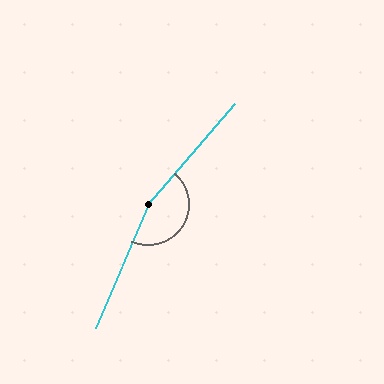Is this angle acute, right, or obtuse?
It is obtuse.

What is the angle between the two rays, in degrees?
Approximately 162 degrees.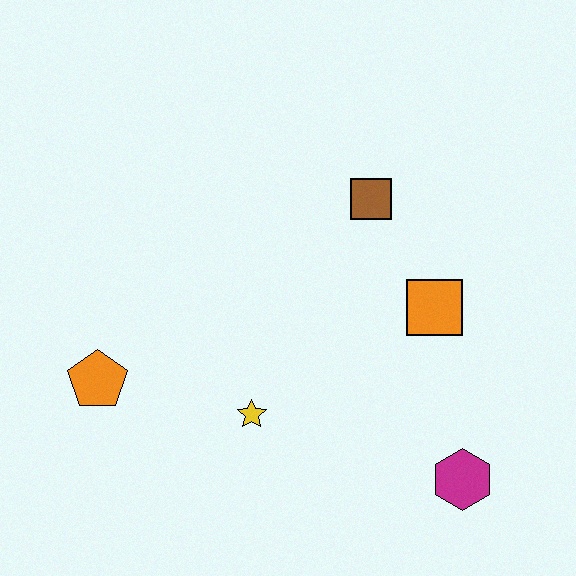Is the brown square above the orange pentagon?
Yes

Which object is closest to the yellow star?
The orange pentagon is closest to the yellow star.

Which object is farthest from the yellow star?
The brown square is farthest from the yellow star.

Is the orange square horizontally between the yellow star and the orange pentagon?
No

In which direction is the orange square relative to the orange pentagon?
The orange square is to the right of the orange pentagon.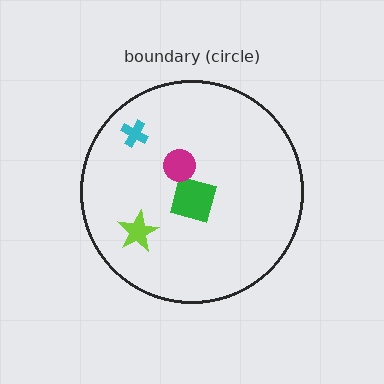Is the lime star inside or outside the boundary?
Inside.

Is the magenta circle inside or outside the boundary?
Inside.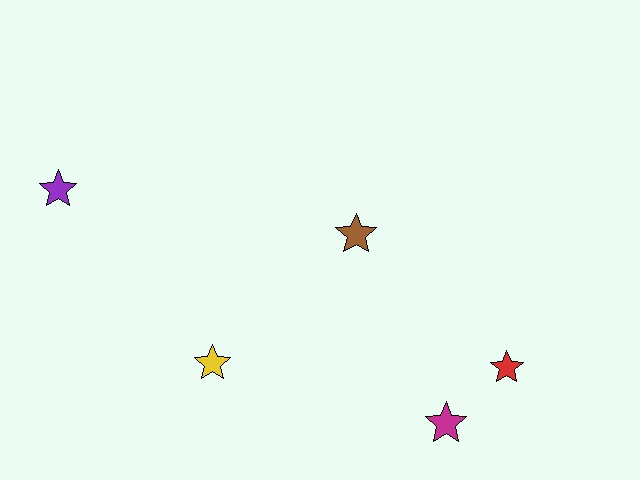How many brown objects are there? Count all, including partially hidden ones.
There is 1 brown object.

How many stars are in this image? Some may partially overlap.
There are 5 stars.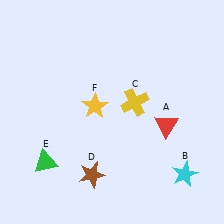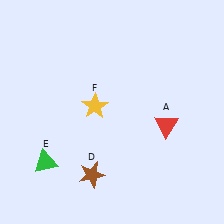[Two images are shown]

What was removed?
The cyan star (B), the yellow cross (C) were removed in Image 2.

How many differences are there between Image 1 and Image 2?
There are 2 differences between the two images.